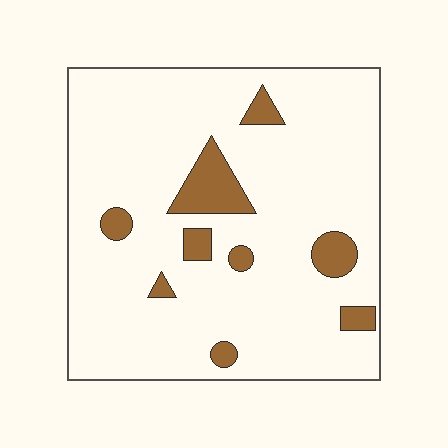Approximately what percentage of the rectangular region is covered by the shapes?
Approximately 10%.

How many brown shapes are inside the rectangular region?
9.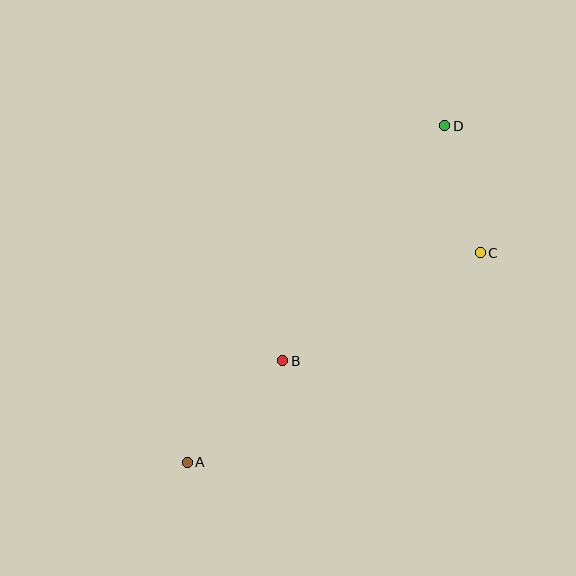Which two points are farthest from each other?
Points A and D are farthest from each other.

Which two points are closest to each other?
Points C and D are closest to each other.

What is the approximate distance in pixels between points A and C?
The distance between A and C is approximately 360 pixels.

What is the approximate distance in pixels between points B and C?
The distance between B and C is approximately 225 pixels.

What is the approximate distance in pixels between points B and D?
The distance between B and D is approximately 286 pixels.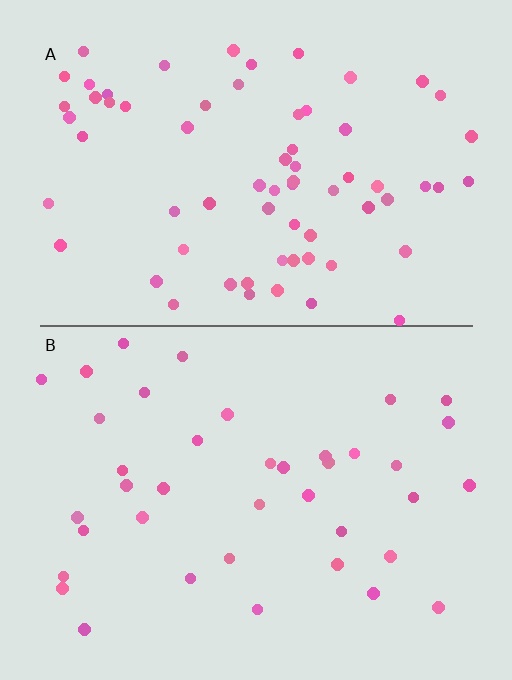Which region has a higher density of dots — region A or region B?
A (the top).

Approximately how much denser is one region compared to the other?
Approximately 1.7× — region A over region B.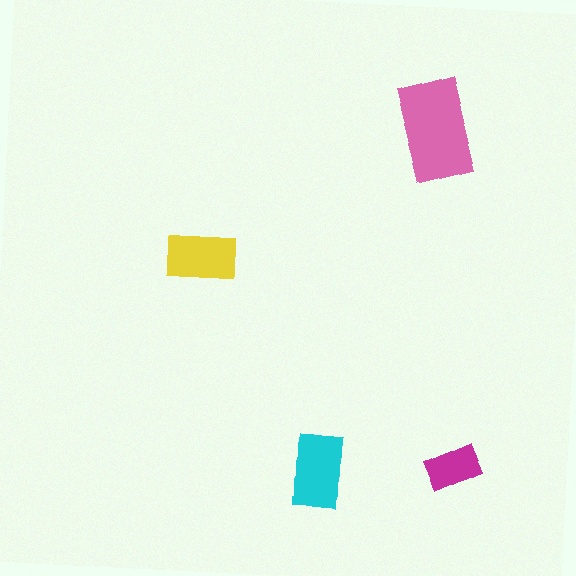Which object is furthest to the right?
The magenta rectangle is rightmost.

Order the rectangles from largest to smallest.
the pink one, the cyan one, the yellow one, the magenta one.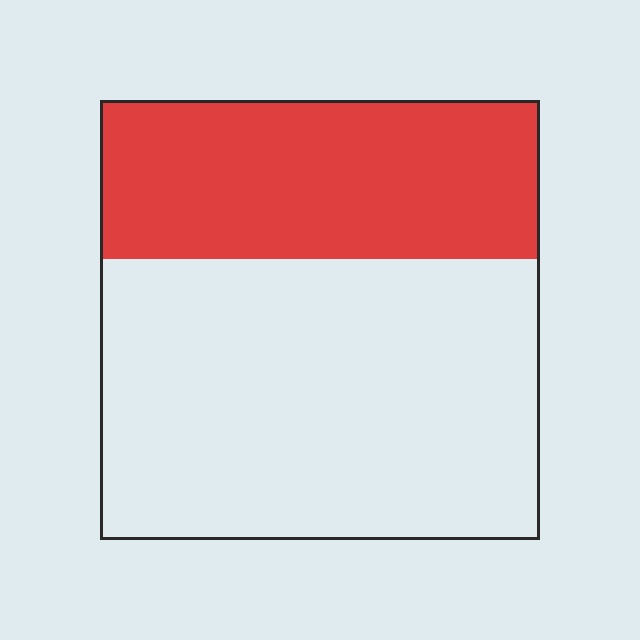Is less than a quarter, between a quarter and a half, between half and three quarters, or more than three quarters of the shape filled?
Between a quarter and a half.